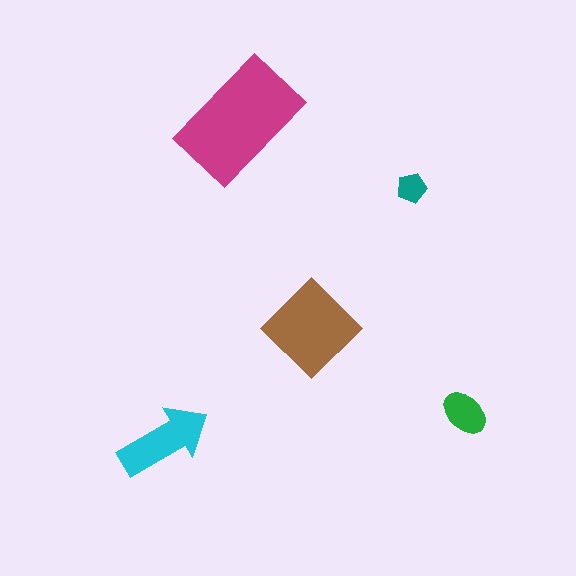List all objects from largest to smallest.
The magenta rectangle, the brown diamond, the cyan arrow, the green ellipse, the teal pentagon.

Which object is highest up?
The magenta rectangle is topmost.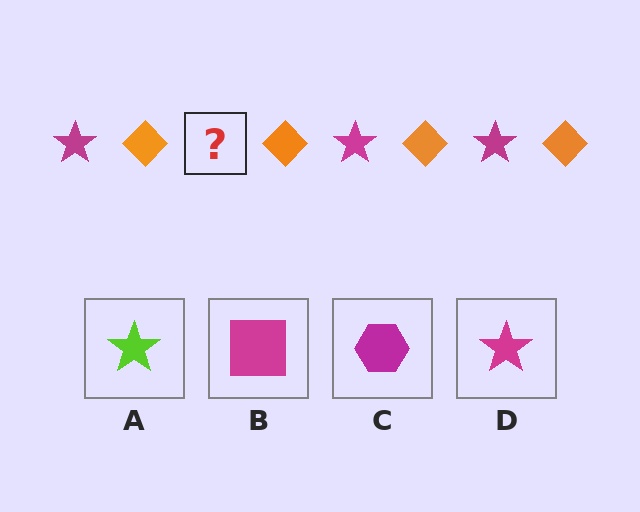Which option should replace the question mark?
Option D.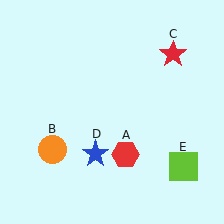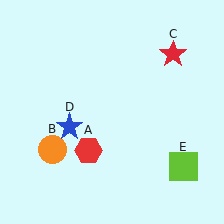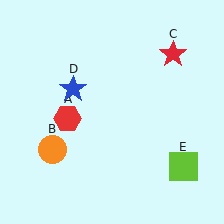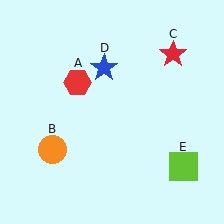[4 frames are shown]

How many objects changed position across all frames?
2 objects changed position: red hexagon (object A), blue star (object D).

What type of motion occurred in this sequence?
The red hexagon (object A), blue star (object D) rotated clockwise around the center of the scene.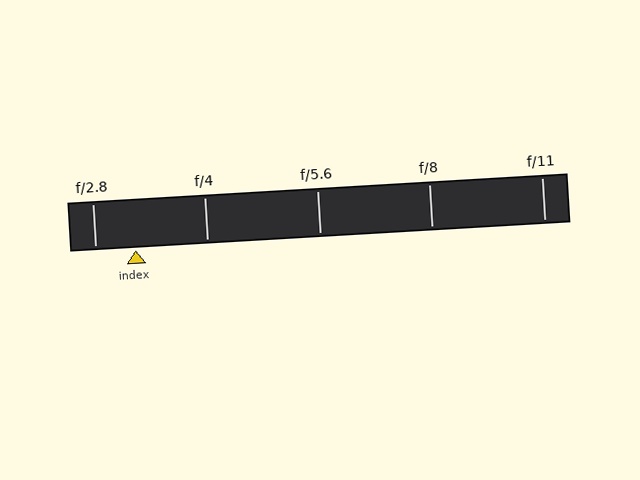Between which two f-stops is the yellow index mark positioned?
The index mark is between f/2.8 and f/4.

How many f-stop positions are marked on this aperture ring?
There are 5 f-stop positions marked.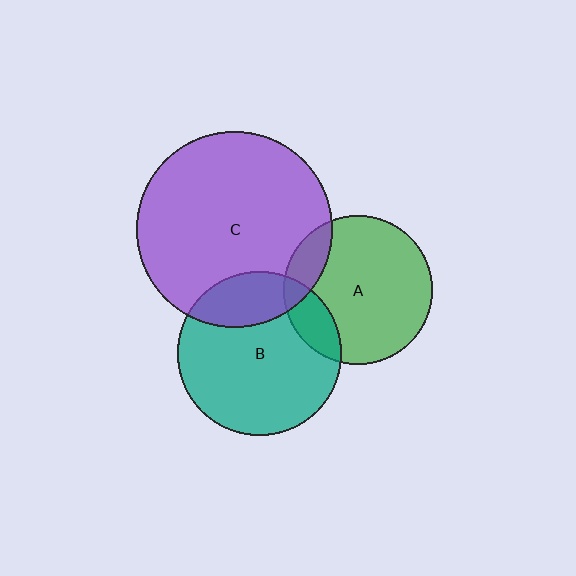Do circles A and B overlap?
Yes.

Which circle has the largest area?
Circle C (purple).